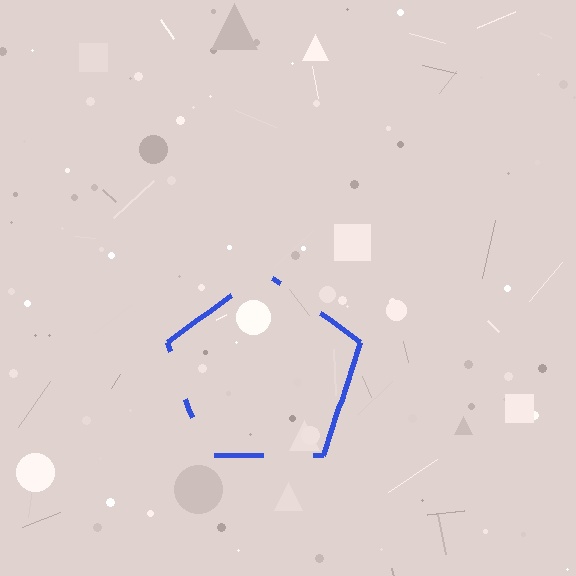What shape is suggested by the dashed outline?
The dashed outline suggests a pentagon.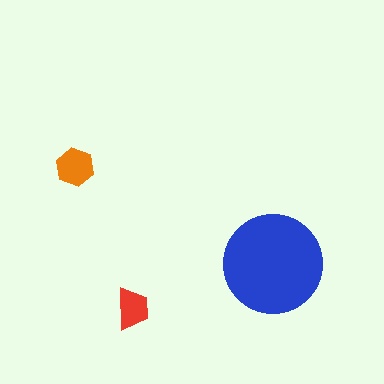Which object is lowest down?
The red trapezoid is bottommost.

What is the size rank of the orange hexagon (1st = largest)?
2nd.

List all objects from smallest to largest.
The red trapezoid, the orange hexagon, the blue circle.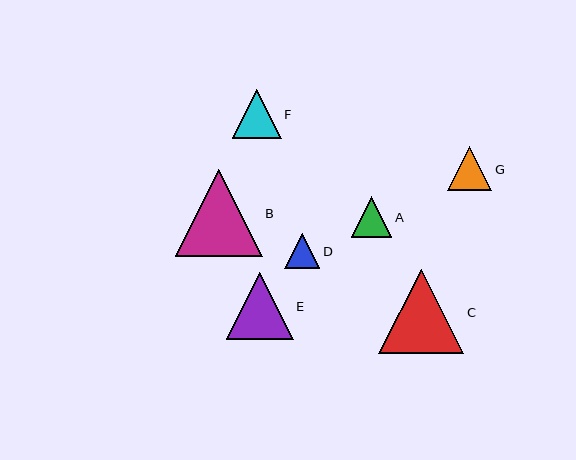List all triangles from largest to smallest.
From largest to smallest: B, C, E, F, G, A, D.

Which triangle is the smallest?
Triangle D is the smallest with a size of approximately 35 pixels.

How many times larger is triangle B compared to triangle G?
Triangle B is approximately 2.0 times the size of triangle G.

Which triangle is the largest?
Triangle B is the largest with a size of approximately 87 pixels.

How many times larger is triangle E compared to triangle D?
Triangle E is approximately 1.9 times the size of triangle D.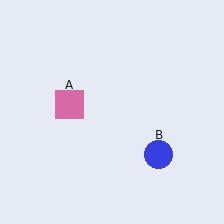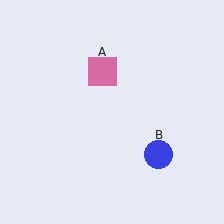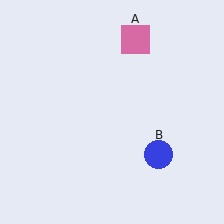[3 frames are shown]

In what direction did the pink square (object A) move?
The pink square (object A) moved up and to the right.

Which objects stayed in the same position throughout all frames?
Blue circle (object B) remained stationary.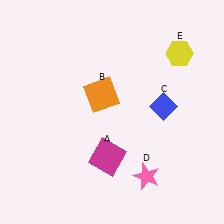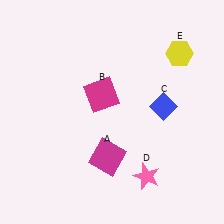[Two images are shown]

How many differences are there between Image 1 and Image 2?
There is 1 difference between the two images.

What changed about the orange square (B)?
In Image 1, B is orange. In Image 2, it changed to magenta.